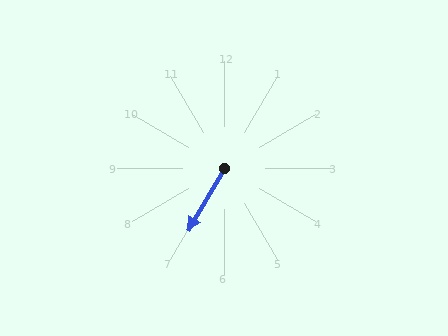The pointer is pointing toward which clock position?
Roughly 7 o'clock.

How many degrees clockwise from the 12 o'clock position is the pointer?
Approximately 210 degrees.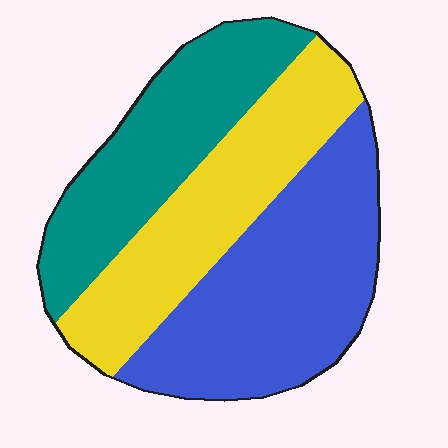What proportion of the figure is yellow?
Yellow takes up between a sixth and a third of the figure.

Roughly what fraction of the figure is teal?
Teal covers 29% of the figure.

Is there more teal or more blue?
Blue.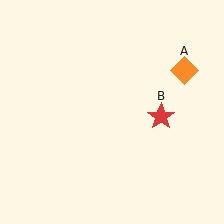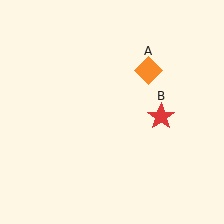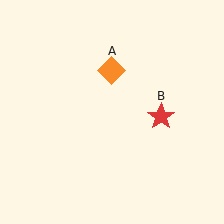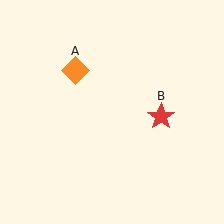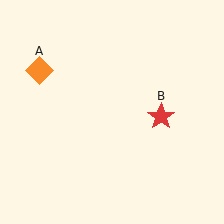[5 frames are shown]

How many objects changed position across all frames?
1 object changed position: orange diamond (object A).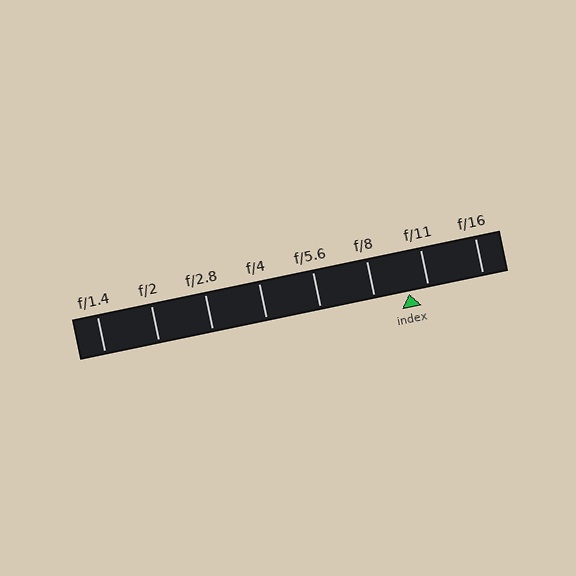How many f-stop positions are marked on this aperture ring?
There are 8 f-stop positions marked.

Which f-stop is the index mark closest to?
The index mark is closest to f/11.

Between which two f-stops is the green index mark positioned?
The index mark is between f/8 and f/11.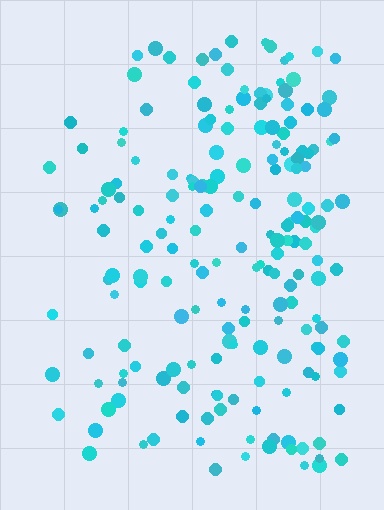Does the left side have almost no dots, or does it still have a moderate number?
Still a moderate number, just noticeably fewer than the right.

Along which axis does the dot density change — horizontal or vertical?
Horizontal.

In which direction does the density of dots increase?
From left to right, with the right side densest.